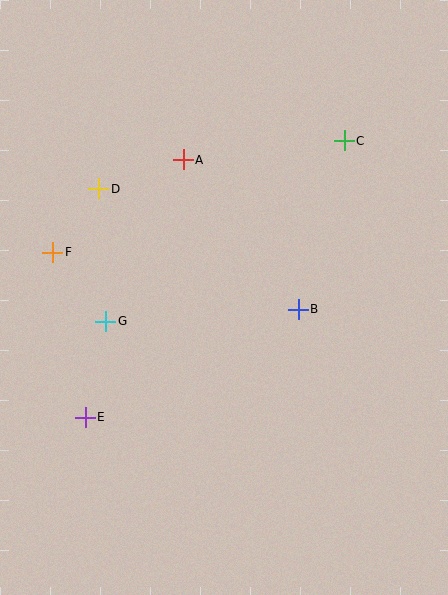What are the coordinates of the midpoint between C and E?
The midpoint between C and E is at (215, 279).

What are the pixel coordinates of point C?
Point C is at (344, 141).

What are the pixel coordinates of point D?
Point D is at (99, 189).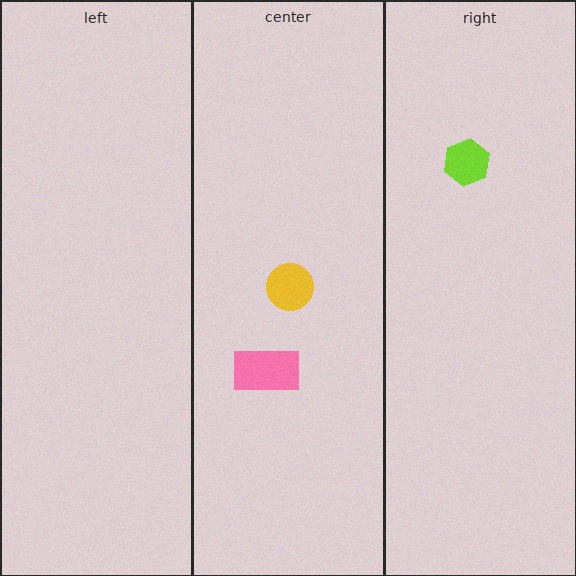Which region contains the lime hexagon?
The right region.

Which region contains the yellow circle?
The center region.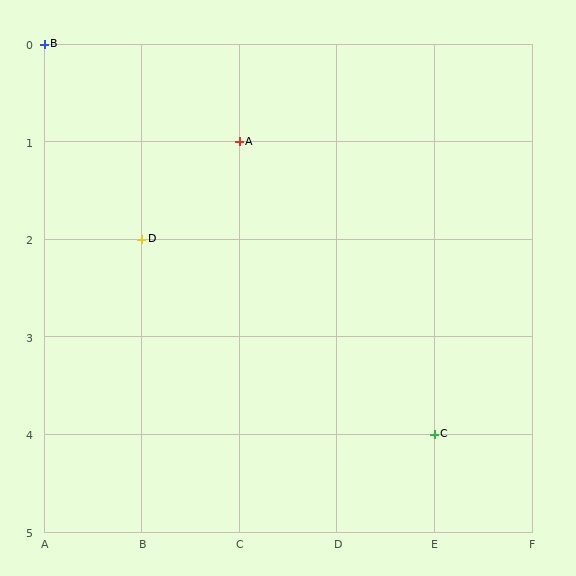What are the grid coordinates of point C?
Point C is at grid coordinates (E, 4).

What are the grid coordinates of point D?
Point D is at grid coordinates (B, 2).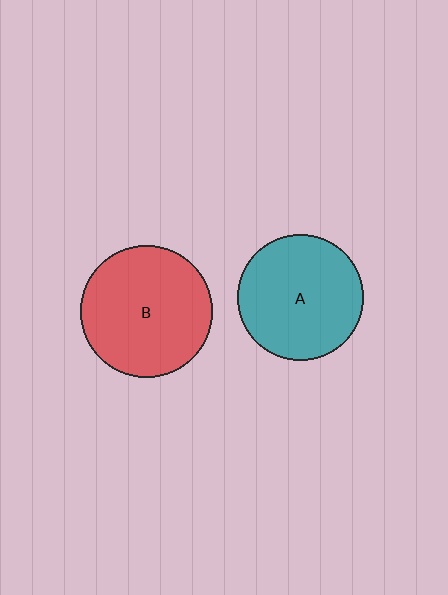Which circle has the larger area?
Circle B (red).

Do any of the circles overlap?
No, none of the circles overlap.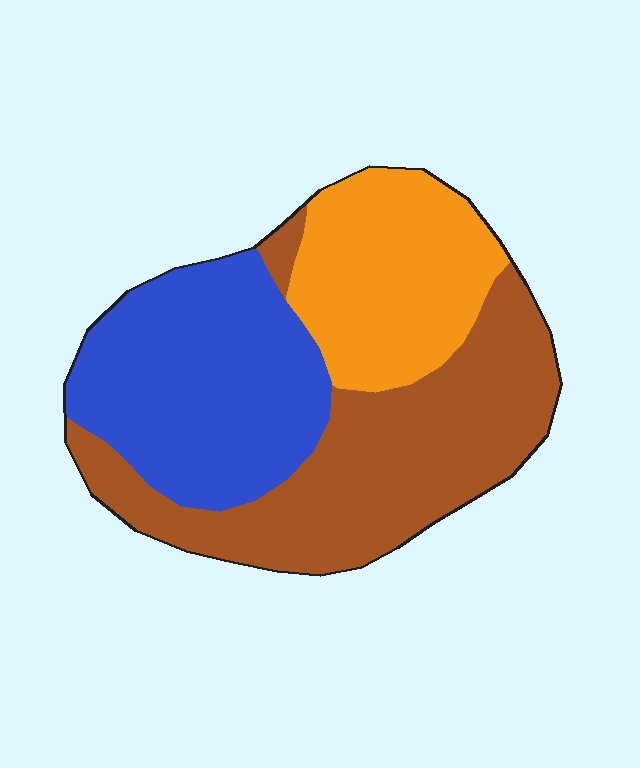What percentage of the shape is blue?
Blue takes up between a third and a half of the shape.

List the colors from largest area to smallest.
From largest to smallest: brown, blue, orange.